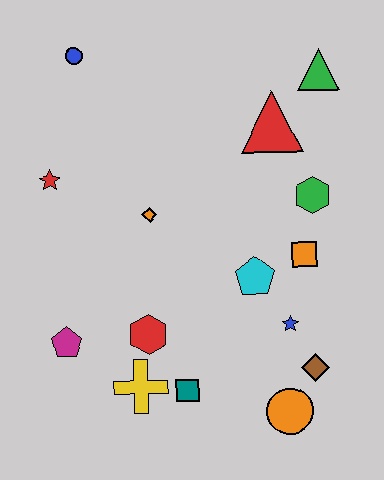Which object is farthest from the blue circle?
The orange circle is farthest from the blue circle.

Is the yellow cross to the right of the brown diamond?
No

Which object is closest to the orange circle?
The brown diamond is closest to the orange circle.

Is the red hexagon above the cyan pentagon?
No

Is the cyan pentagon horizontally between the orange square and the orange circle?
No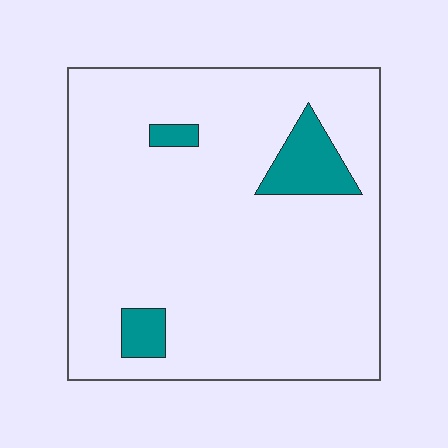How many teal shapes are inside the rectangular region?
3.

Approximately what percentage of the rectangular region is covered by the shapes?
Approximately 10%.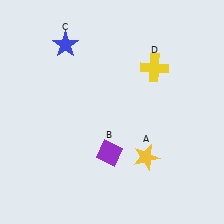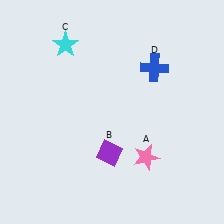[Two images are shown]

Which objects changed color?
A changed from yellow to pink. C changed from blue to cyan. D changed from yellow to blue.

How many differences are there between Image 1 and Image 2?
There are 3 differences between the two images.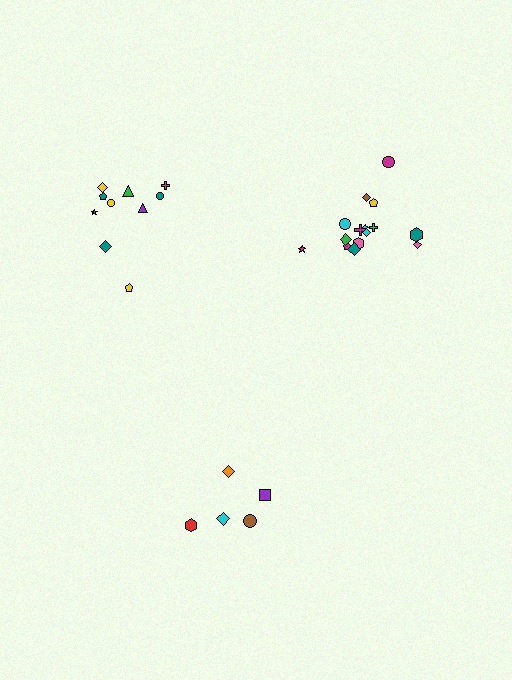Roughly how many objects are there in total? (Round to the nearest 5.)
Roughly 30 objects in total.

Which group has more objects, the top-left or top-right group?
The top-right group.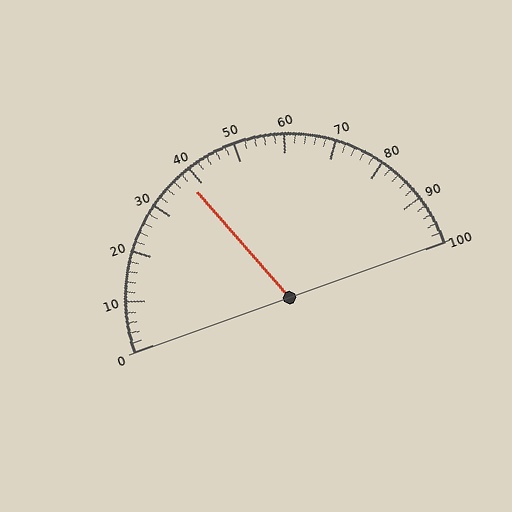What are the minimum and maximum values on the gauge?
The gauge ranges from 0 to 100.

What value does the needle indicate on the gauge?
The needle indicates approximately 38.